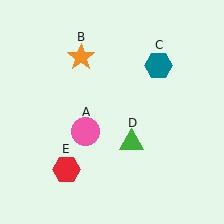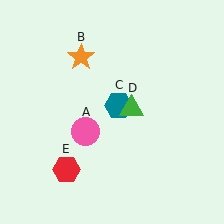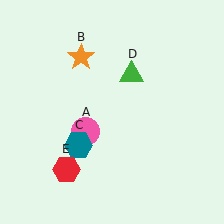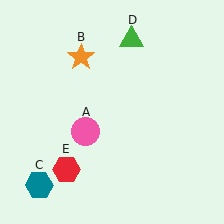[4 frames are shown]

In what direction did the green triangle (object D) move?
The green triangle (object D) moved up.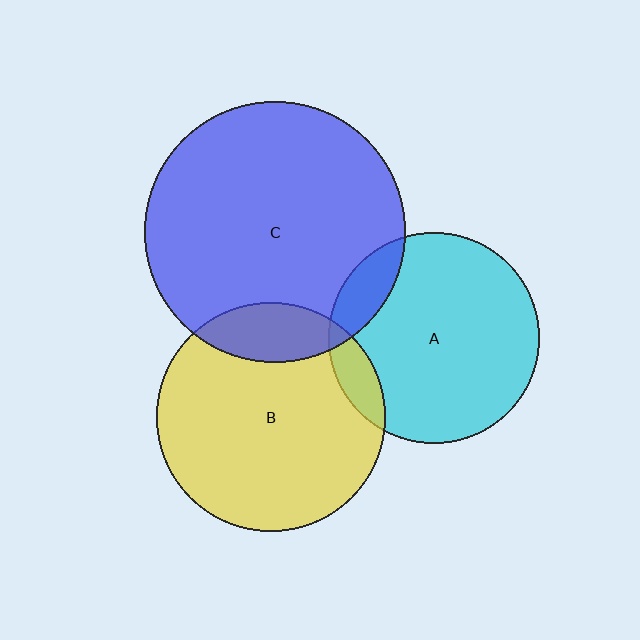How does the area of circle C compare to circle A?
Approximately 1.5 times.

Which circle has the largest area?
Circle C (blue).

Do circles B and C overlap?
Yes.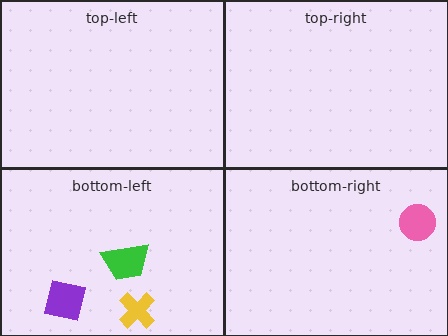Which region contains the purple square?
The bottom-left region.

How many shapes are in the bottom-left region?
3.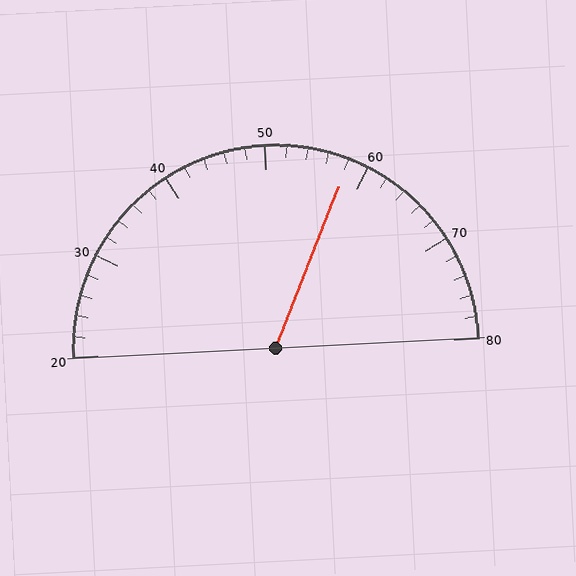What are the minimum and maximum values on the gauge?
The gauge ranges from 20 to 80.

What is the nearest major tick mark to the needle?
The nearest major tick mark is 60.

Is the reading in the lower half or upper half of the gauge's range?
The reading is in the upper half of the range (20 to 80).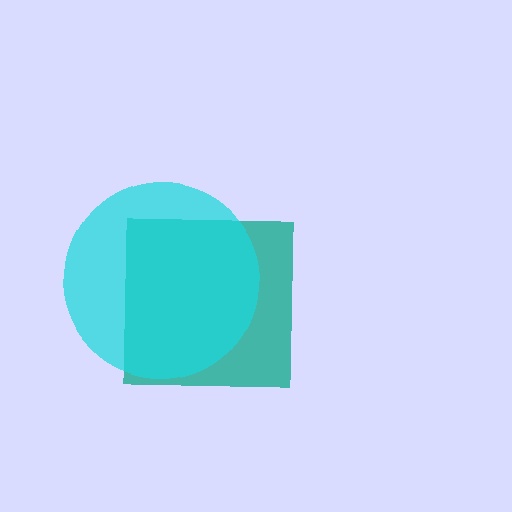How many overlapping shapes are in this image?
There are 2 overlapping shapes in the image.